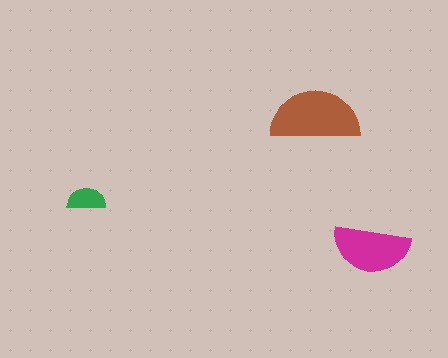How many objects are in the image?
There are 3 objects in the image.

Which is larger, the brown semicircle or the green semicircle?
The brown one.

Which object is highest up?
The brown semicircle is topmost.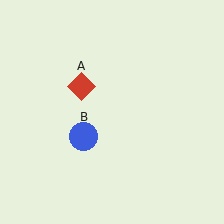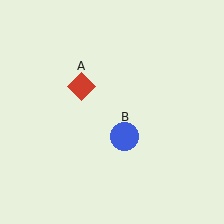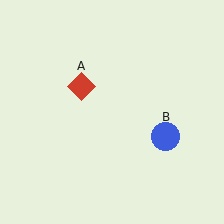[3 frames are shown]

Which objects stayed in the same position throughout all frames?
Red diamond (object A) remained stationary.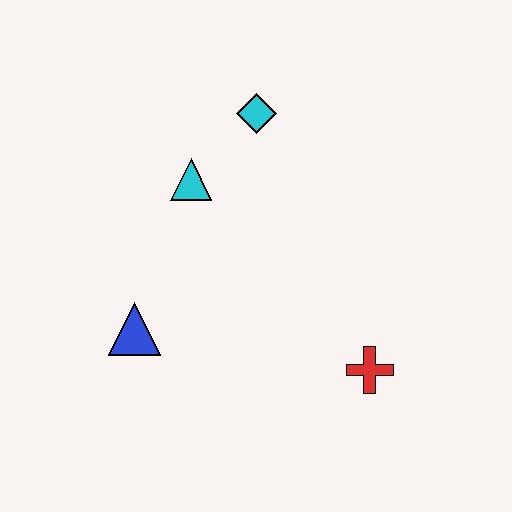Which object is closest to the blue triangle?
The cyan triangle is closest to the blue triangle.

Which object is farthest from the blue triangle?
The cyan diamond is farthest from the blue triangle.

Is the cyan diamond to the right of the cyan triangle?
Yes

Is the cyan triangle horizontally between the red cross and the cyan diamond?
No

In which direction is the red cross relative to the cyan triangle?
The red cross is below the cyan triangle.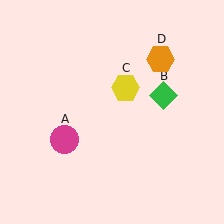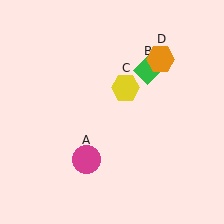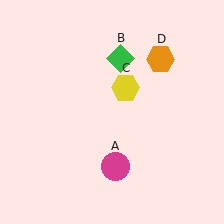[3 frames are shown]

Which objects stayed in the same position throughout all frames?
Yellow hexagon (object C) and orange hexagon (object D) remained stationary.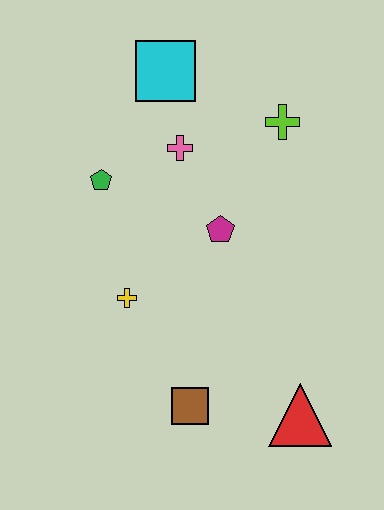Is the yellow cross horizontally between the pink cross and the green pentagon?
Yes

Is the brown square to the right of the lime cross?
No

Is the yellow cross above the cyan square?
No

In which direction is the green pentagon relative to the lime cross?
The green pentagon is to the left of the lime cross.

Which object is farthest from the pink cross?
The red triangle is farthest from the pink cross.